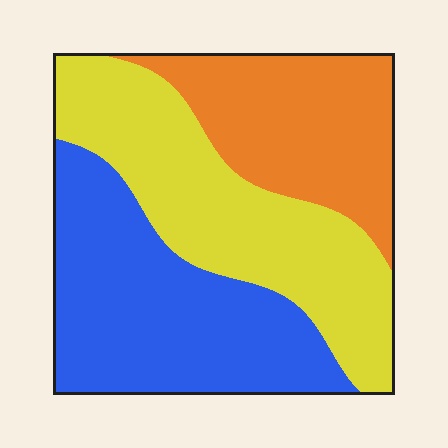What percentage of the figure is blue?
Blue covers about 35% of the figure.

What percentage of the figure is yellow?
Yellow covers about 35% of the figure.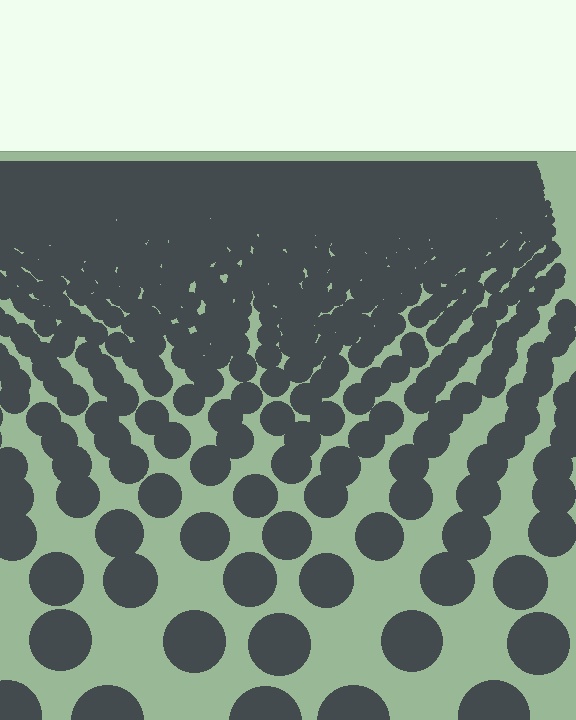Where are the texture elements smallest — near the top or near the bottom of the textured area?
Near the top.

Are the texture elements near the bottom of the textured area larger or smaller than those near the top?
Larger. Near the bottom, elements are closer to the viewer and appear at a bigger on-screen size.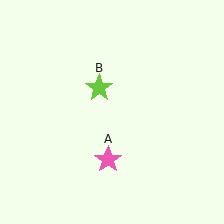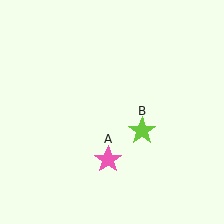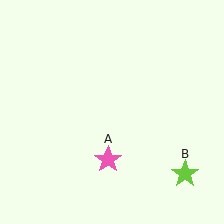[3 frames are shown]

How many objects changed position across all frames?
1 object changed position: lime star (object B).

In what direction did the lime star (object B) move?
The lime star (object B) moved down and to the right.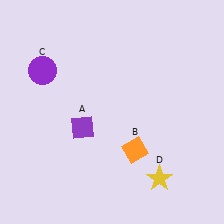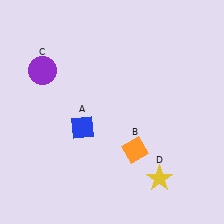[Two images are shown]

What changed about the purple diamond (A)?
In Image 1, A is purple. In Image 2, it changed to blue.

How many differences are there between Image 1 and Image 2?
There is 1 difference between the two images.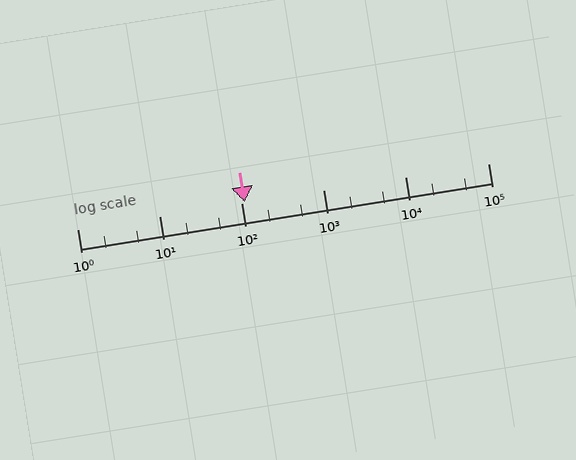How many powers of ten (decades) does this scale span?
The scale spans 5 decades, from 1 to 100000.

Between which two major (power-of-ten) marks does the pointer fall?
The pointer is between 100 and 1000.